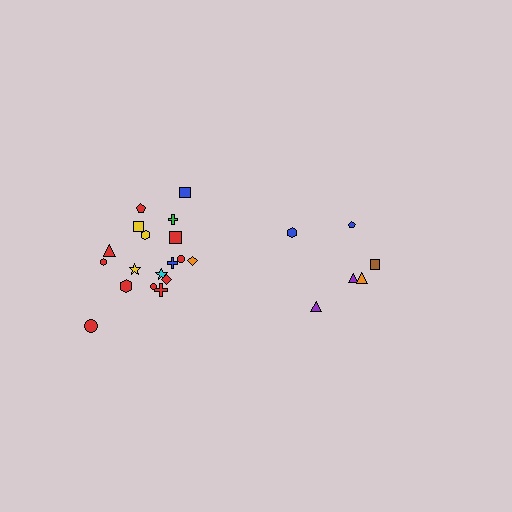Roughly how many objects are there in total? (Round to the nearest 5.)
Roughly 25 objects in total.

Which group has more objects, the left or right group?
The left group.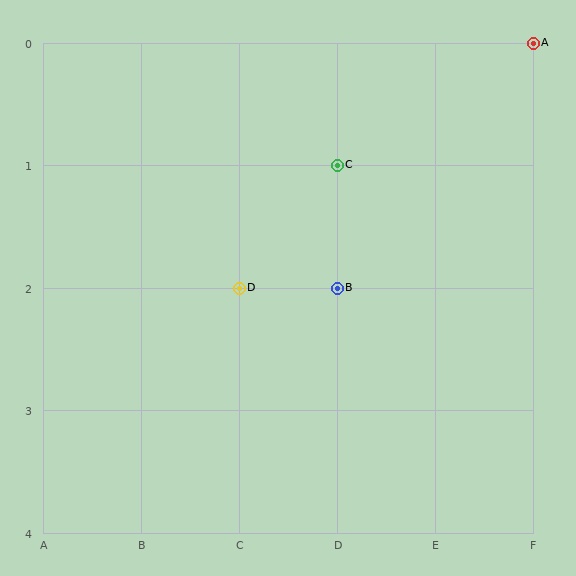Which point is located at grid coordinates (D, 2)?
Point B is at (D, 2).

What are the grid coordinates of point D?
Point D is at grid coordinates (C, 2).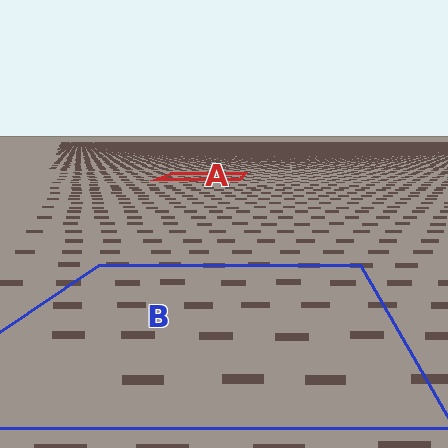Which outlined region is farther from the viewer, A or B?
Region A is farther from the viewer — the texture elements inside it appear smaller and more densely packed.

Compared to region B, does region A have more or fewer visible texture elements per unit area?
Region A has more texture elements per unit area — they are packed more densely because it is farther away.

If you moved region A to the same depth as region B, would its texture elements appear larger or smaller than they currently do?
They would appear larger. At a closer depth, the same texture elements are projected at a bigger on-screen size.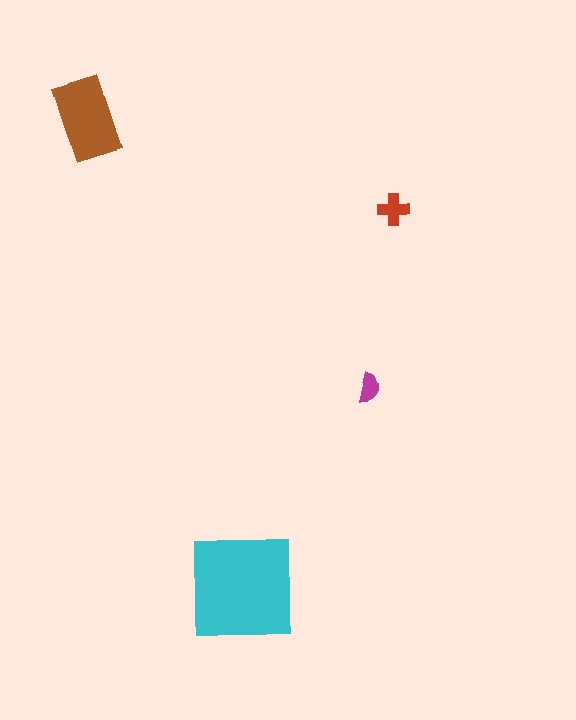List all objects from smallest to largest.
The magenta semicircle, the red cross, the brown rectangle, the cyan square.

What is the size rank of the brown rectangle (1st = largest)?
2nd.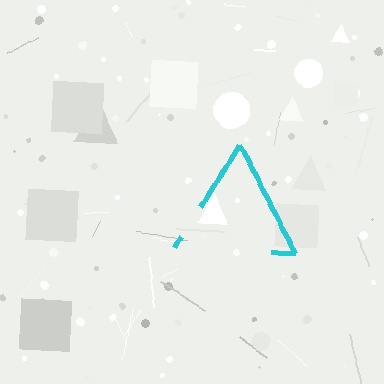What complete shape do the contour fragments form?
The contour fragments form a triangle.